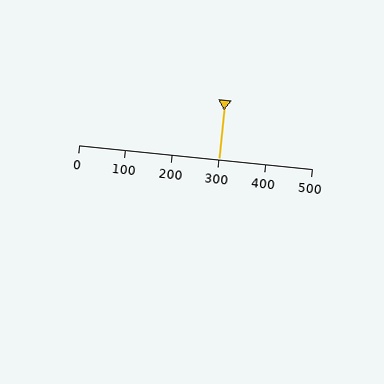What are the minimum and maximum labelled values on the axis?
The axis runs from 0 to 500.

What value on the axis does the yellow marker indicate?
The marker indicates approximately 300.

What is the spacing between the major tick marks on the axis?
The major ticks are spaced 100 apart.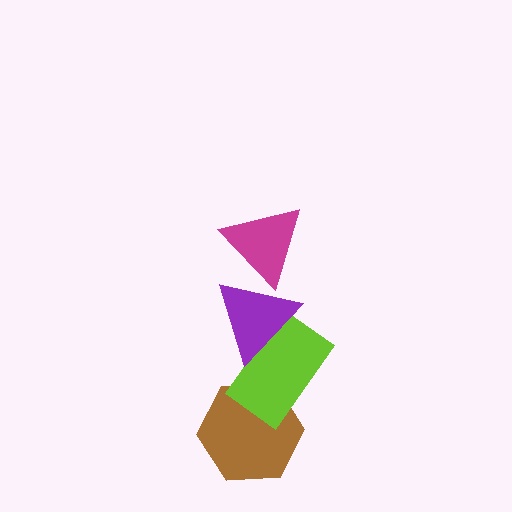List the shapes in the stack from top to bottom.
From top to bottom: the magenta triangle, the purple triangle, the lime rectangle, the brown hexagon.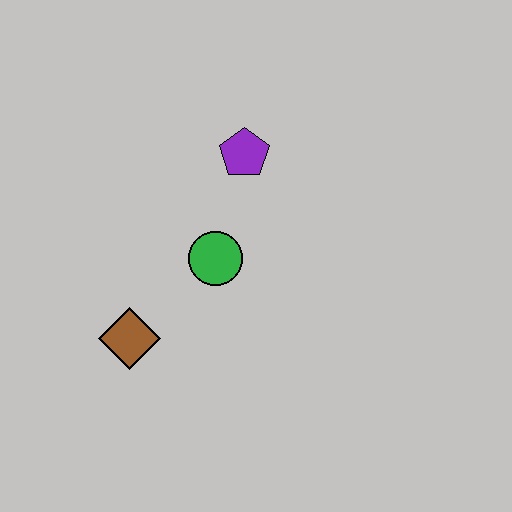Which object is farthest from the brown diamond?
The purple pentagon is farthest from the brown diamond.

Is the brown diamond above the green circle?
No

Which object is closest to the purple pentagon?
The green circle is closest to the purple pentagon.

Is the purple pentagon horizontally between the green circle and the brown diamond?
No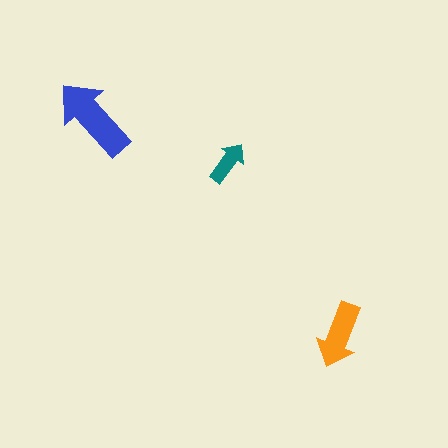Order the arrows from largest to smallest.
the blue one, the orange one, the teal one.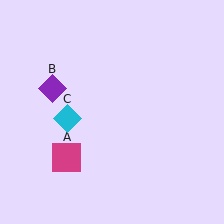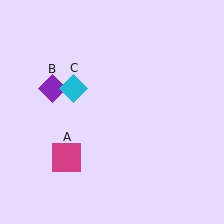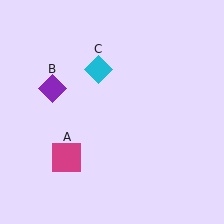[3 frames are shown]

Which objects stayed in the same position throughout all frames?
Magenta square (object A) and purple diamond (object B) remained stationary.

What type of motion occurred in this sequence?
The cyan diamond (object C) rotated clockwise around the center of the scene.